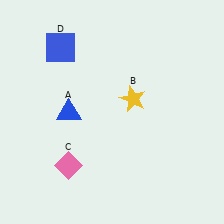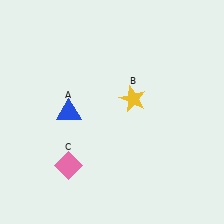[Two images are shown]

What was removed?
The blue square (D) was removed in Image 2.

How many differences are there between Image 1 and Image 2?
There is 1 difference between the two images.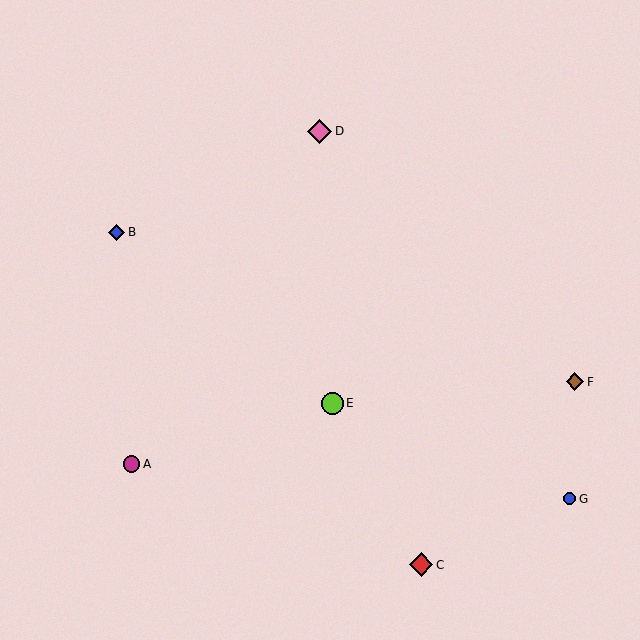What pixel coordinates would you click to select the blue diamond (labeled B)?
Click at (117, 232) to select the blue diamond B.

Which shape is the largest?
The pink diamond (labeled D) is the largest.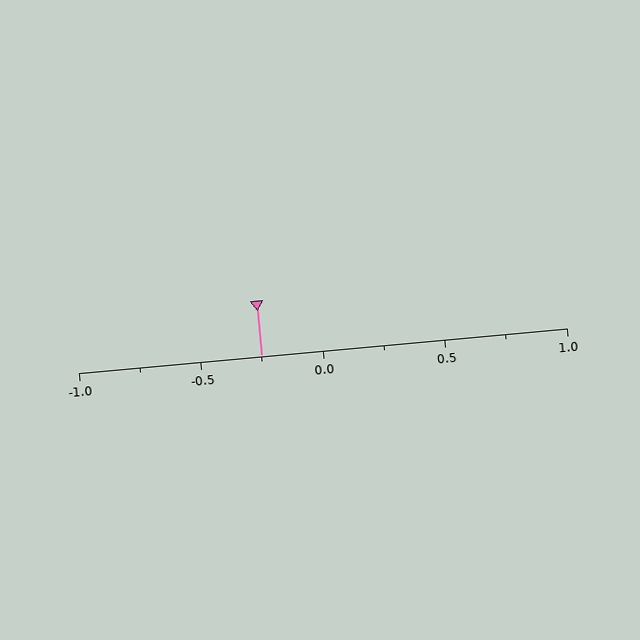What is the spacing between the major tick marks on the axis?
The major ticks are spaced 0.5 apart.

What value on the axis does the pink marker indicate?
The marker indicates approximately -0.25.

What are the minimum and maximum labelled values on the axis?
The axis runs from -1.0 to 1.0.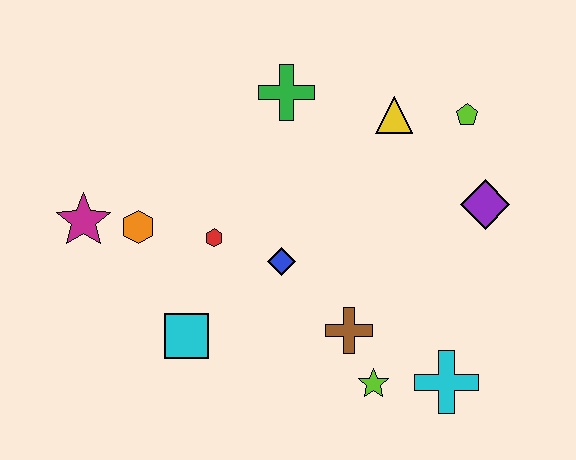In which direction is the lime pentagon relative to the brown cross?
The lime pentagon is above the brown cross.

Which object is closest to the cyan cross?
The lime star is closest to the cyan cross.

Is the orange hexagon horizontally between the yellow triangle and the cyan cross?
No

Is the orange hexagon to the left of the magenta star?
No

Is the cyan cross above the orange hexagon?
No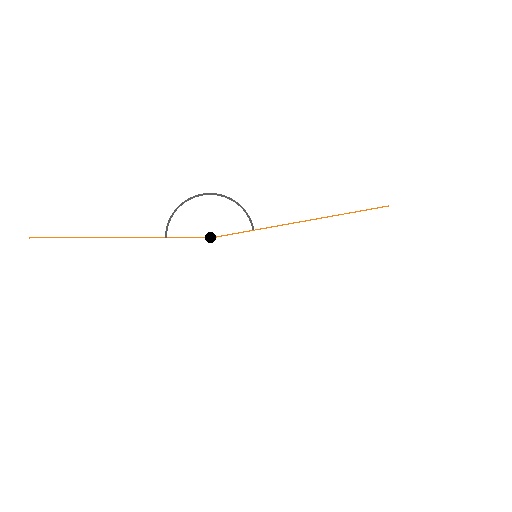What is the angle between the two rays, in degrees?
Approximately 170 degrees.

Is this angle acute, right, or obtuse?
It is obtuse.